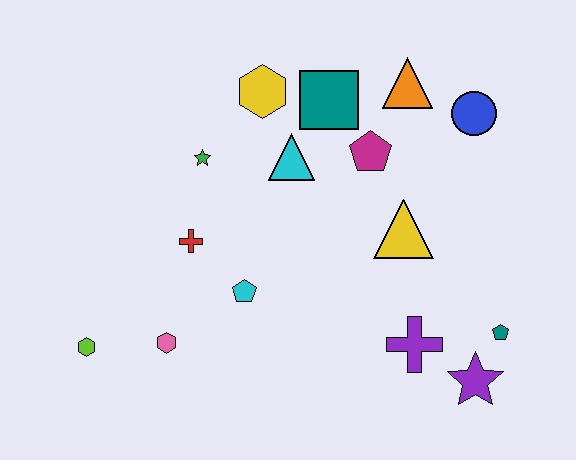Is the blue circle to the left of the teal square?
No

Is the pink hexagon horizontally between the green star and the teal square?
No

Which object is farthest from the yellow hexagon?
The purple star is farthest from the yellow hexagon.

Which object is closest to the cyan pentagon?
The red cross is closest to the cyan pentagon.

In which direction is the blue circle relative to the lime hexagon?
The blue circle is to the right of the lime hexagon.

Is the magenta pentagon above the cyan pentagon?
Yes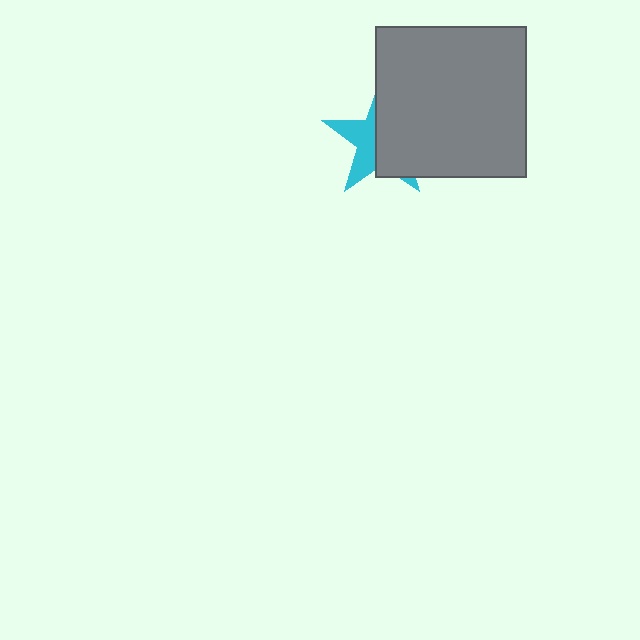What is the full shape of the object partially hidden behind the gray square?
The partially hidden object is a cyan star.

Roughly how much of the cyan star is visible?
A small part of it is visible (roughly 42%).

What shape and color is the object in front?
The object in front is a gray square.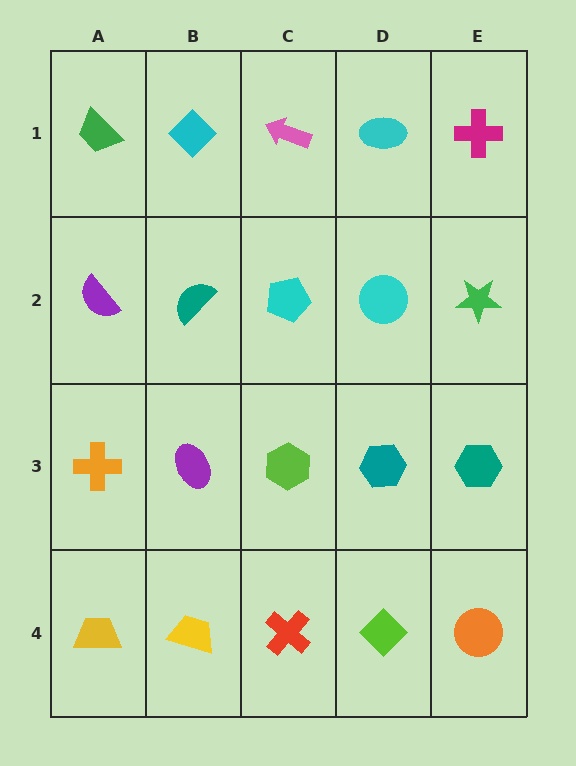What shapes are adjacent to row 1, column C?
A cyan pentagon (row 2, column C), a cyan diamond (row 1, column B), a cyan ellipse (row 1, column D).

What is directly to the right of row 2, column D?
A green star.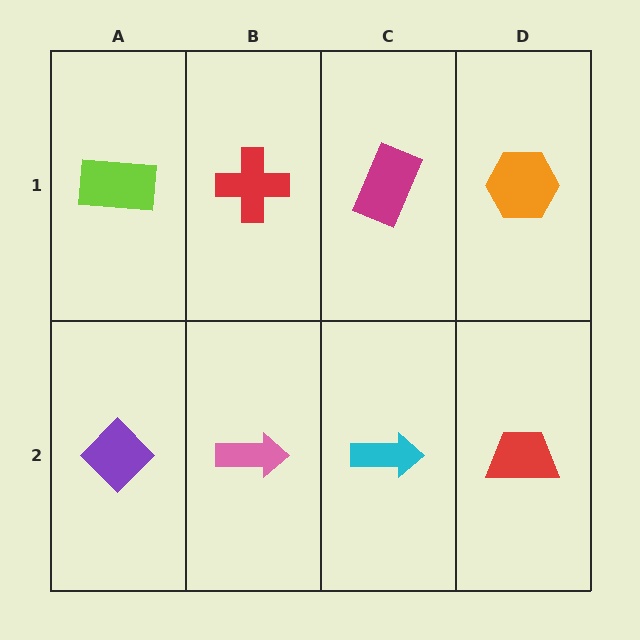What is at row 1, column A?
A lime rectangle.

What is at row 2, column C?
A cyan arrow.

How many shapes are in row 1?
4 shapes.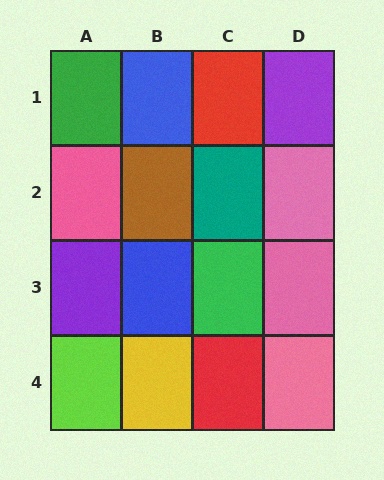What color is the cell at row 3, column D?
Pink.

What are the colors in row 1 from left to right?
Green, blue, red, purple.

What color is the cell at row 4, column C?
Red.